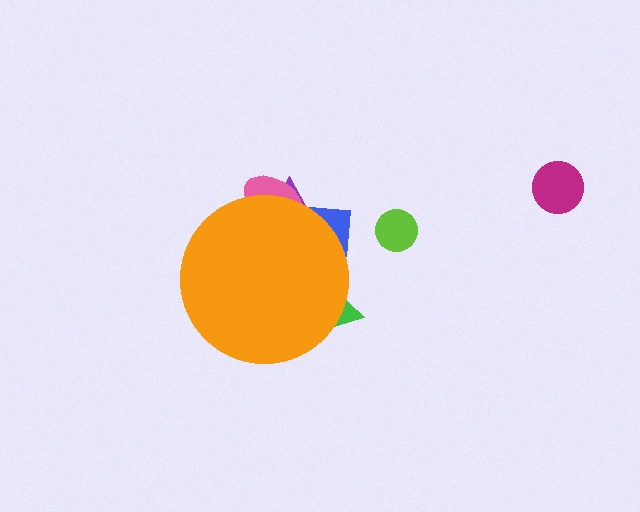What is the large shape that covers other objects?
An orange circle.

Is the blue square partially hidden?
Yes, the blue square is partially hidden behind the orange circle.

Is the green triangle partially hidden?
Yes, the green triangle is partially hidden behind the orange circle.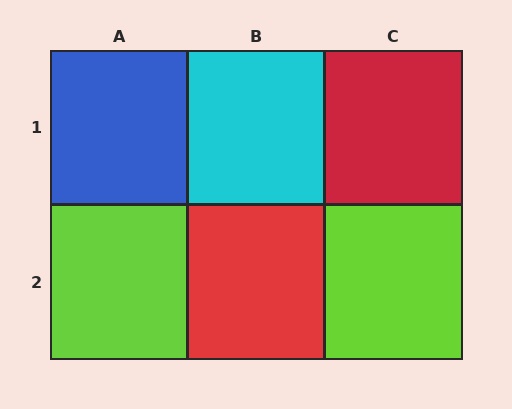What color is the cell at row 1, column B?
Cyan.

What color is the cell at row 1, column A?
Blue.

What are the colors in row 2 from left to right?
Lime, red, lime.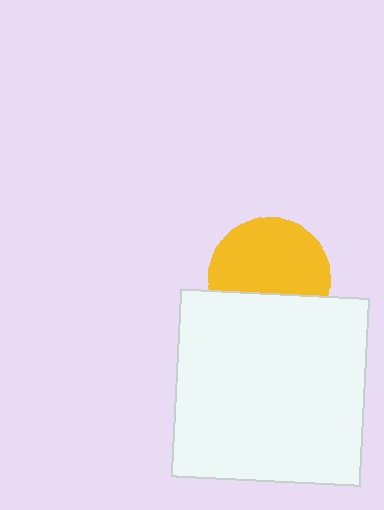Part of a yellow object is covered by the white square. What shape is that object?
It is a circle.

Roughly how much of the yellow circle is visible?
Most of it is visible (roughly 65%).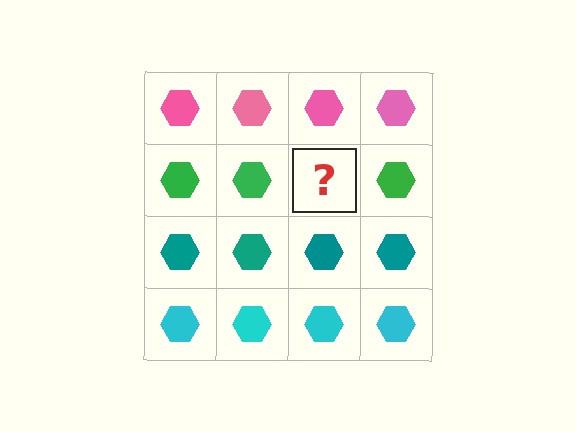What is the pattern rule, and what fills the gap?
The rule is that each row has a consistent color. The gap should be filled with a green hexagon.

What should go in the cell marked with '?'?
The missing cell should contain a green hexagon.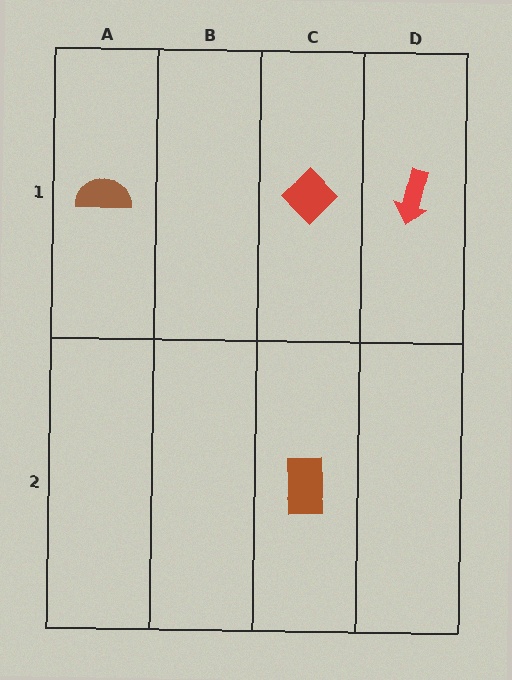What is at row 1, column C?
A red diamond.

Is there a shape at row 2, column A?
No, that cell is empty.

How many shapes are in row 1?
3 shapes.